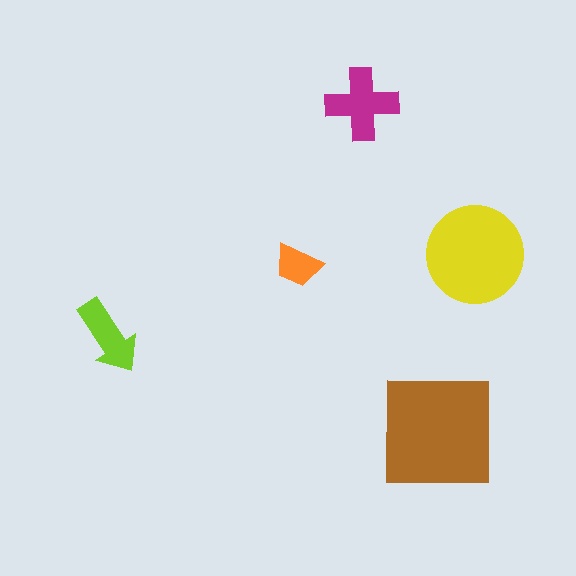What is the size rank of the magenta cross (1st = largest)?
3rd.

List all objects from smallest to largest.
The orange trapezoid, the lime arrow, the magenta cross, the yellow circle, the brown square.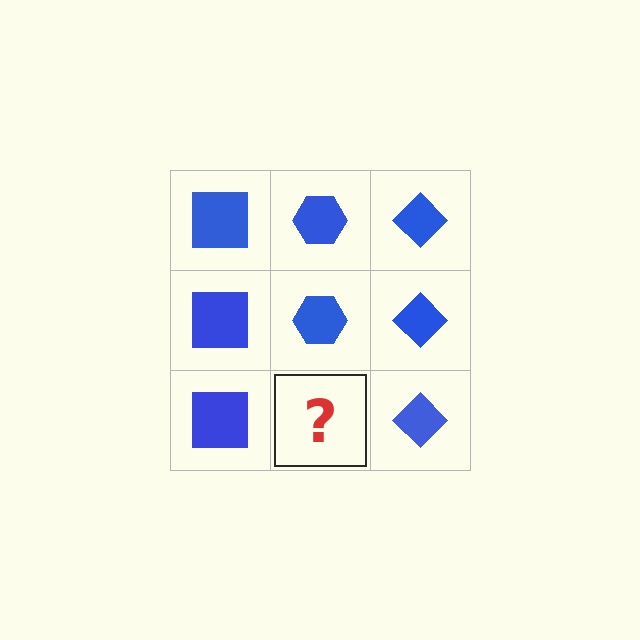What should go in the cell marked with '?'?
The missing cell should contain a blue hexagon.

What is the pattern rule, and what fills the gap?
The rule is that each column has a consistent shape. The gap should be filled with a blue hexagon.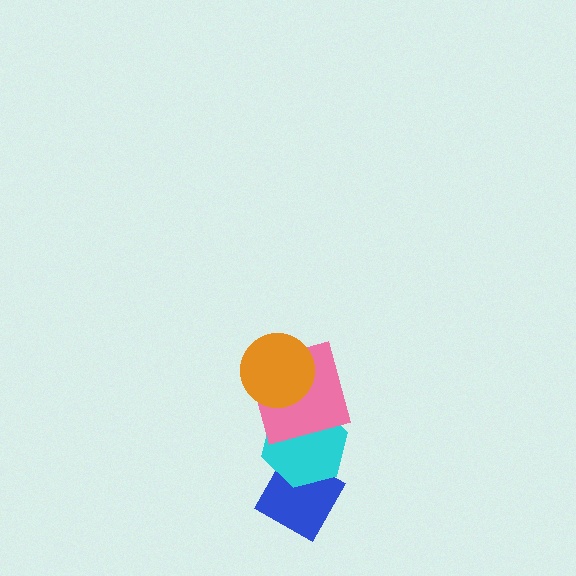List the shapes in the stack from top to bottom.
From top to bottom: the orange circle, the pink square, the cyan hexagon, the blue diamond.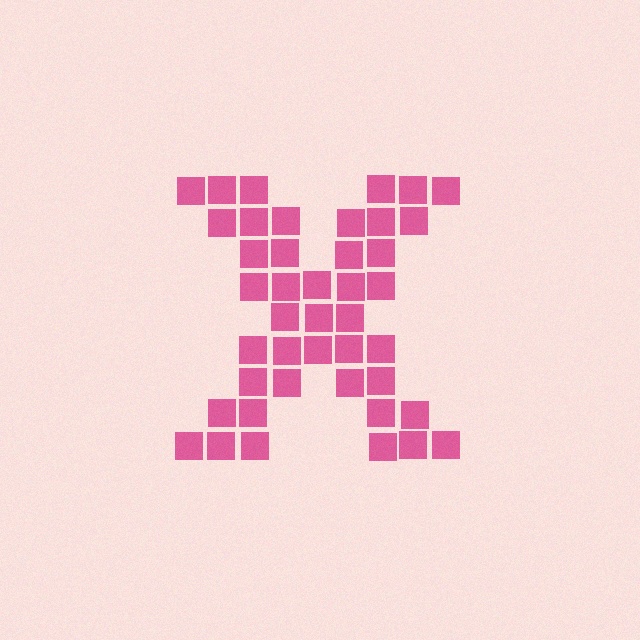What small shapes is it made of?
It is made of small squares.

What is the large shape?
The large shape is the letter X.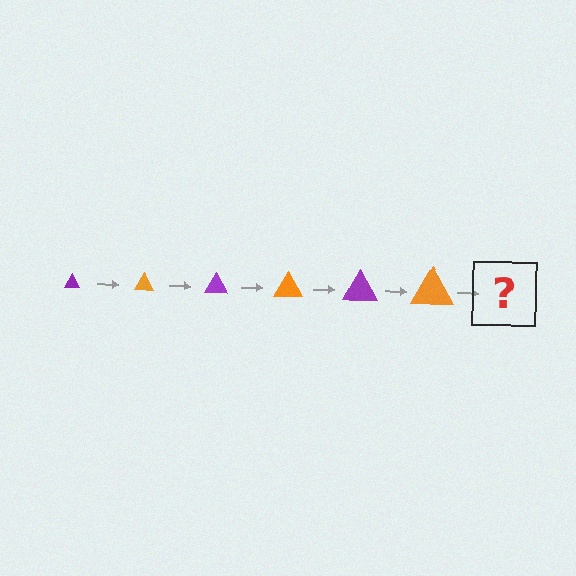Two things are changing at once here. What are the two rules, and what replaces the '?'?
The two rules are that the triangle grows larger each step and the color cycles through purple and orange. The '?' should be a purple triangle, larger than the previous one.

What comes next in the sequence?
The next element should be a purple triangle, larger than the previous one.